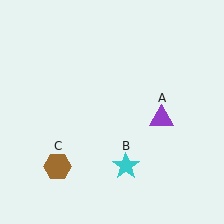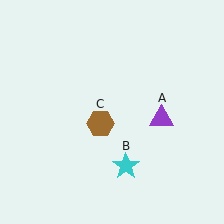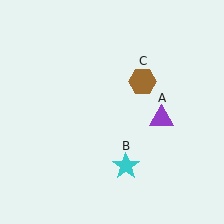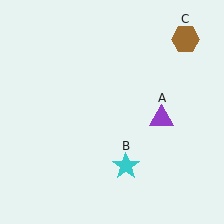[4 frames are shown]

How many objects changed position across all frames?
1 object changed position: brown hexagon (object C).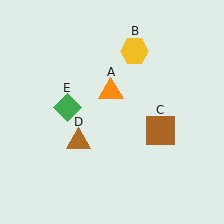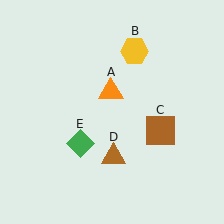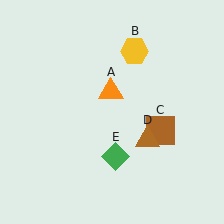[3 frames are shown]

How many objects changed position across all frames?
2 objects changed position: brown triangle (object D), green diamond (object E).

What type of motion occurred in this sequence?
The brown triangle (object D), green diamond (object E) rotated counterclockwise around the center of the scene.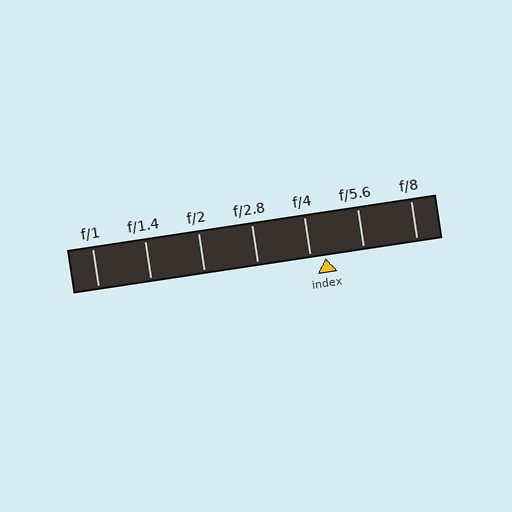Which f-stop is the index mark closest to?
The index mark is closest to f/4.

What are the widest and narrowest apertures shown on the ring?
The widest aperture shown is f/1 and the narrowest is f/8.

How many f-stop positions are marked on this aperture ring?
There are 7 f-stop positions marked.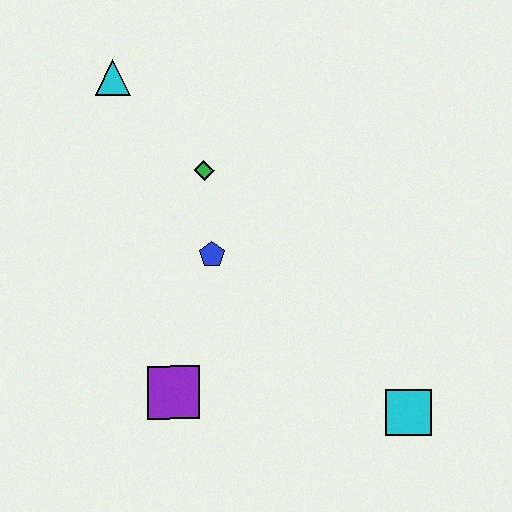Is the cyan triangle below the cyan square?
No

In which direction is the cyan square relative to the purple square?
The cyan square is to the right of the purple square.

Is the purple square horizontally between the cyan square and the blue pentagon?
No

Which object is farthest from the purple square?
The cyan triangle is farthest from the purple square.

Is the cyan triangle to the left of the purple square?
Yes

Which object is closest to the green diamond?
The blue pentagon is closest to the green diamond.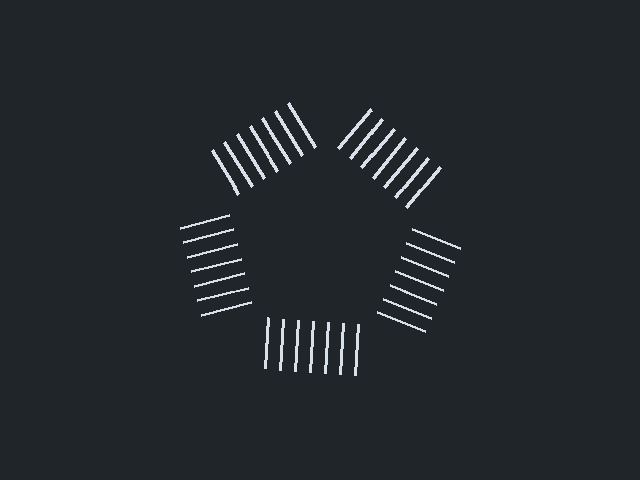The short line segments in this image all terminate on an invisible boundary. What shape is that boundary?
An illusory pentagon — the line segments terminate on its edges but no continuous stroke is drawn.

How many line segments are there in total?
35 — 7 along each of the 5 edges.